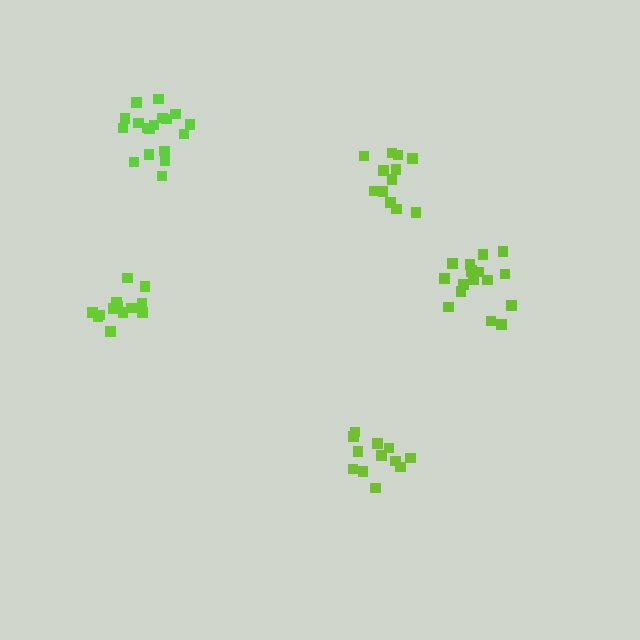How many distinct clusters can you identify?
There are 5 distinct clusters.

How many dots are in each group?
Group 1: 18 dots, Group 2: 12 dots, Group 3: 17 dots, Group 4: 14 dots, Group 5: 12 dots (73 total).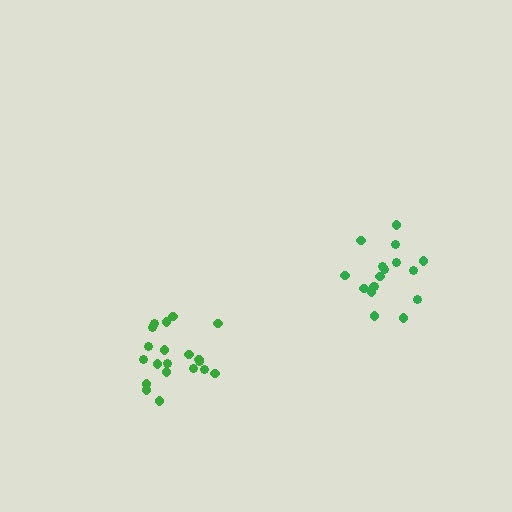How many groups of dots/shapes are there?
There are 2 groups.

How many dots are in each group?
Group 1: 20 dots, Group 2: 17 dots (37 total).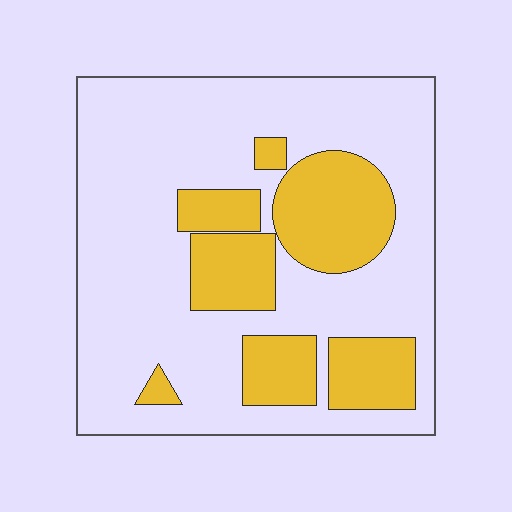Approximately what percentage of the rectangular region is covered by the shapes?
Approximately 30%.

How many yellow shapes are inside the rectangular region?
7.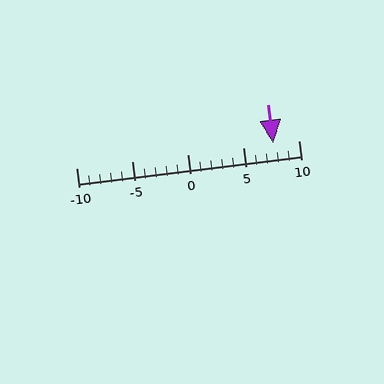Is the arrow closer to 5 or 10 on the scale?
The arrow is closer to 10.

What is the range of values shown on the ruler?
The ruler shows values from -10 to 10.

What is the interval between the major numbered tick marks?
The major tick marks are spaced 5 units apart.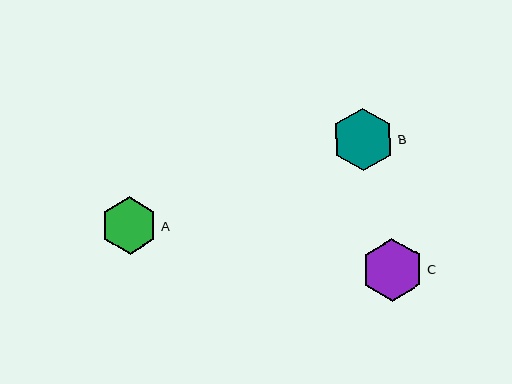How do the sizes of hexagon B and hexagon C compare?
Hexagon B and hexagon C are approximately the same size.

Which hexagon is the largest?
Hexagon B is the largest with a size of approximately 63 pixels.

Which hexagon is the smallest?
Hexagon A is the smallest with a size of approximately 57 pixels.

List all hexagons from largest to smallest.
From largest to smallest: B, C, A.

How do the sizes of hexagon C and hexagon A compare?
Hexagon C and hexagon A are approximately the same size.